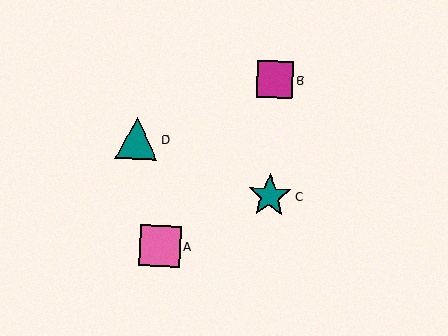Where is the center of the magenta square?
The center of the magenta square is at (275, 79).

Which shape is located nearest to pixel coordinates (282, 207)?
The teal star (labeled C) at (270, 196) is nearest to that location.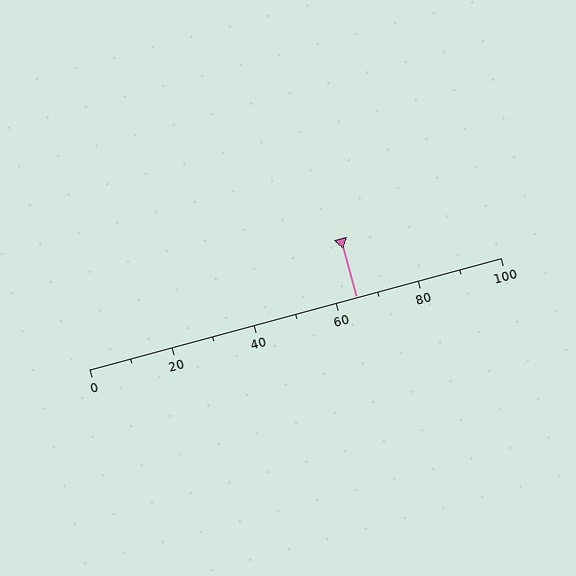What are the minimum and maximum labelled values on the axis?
The axis runs from 0 to 100.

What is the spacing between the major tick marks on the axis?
The major ticks are spaced 20 apart.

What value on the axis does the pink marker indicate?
The marker indicates approximately 65.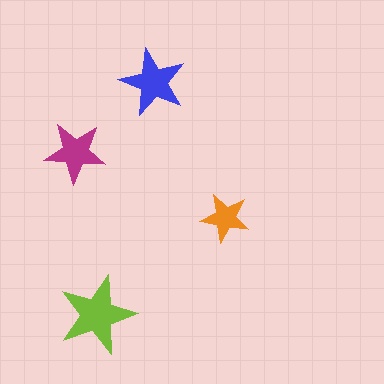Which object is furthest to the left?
The magenta star is leftmost.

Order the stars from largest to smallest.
the lime one, the blue one, the magenta one, the orange one.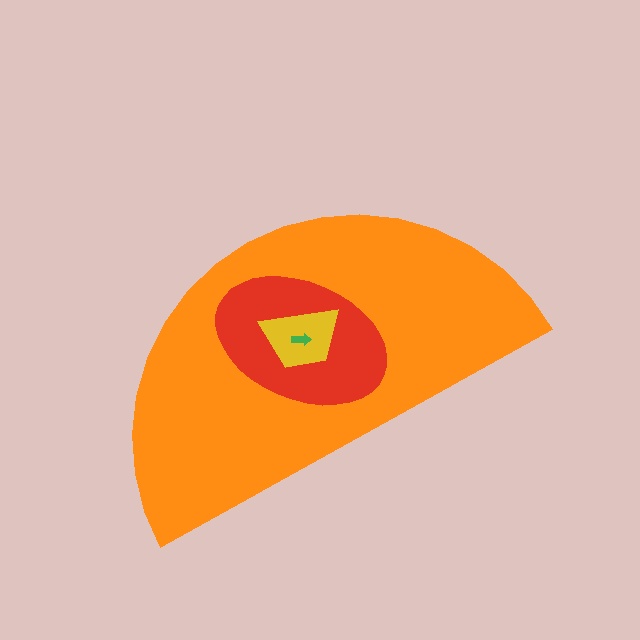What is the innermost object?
The green arrow.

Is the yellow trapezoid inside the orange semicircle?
Yes.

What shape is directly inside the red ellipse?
The yellow trapezoid.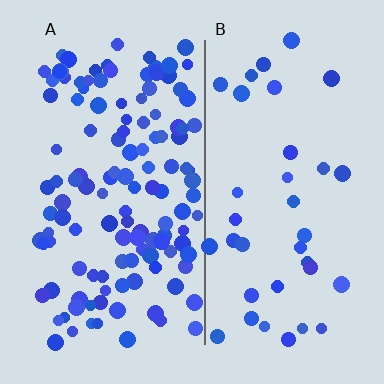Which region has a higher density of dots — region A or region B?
A (the left).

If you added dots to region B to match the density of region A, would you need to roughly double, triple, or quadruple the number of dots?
Approximately triple.